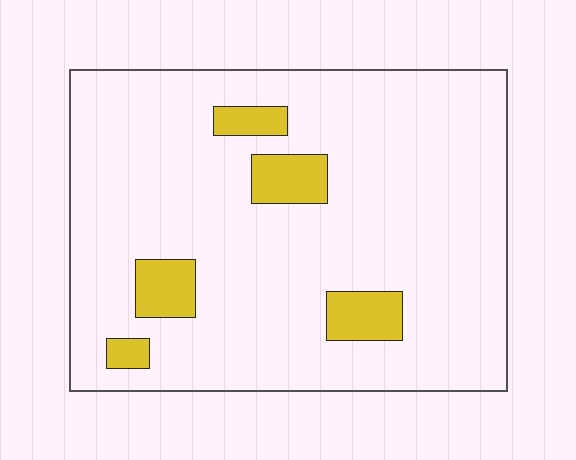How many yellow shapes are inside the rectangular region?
5.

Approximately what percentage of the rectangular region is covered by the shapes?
Approximately 10%.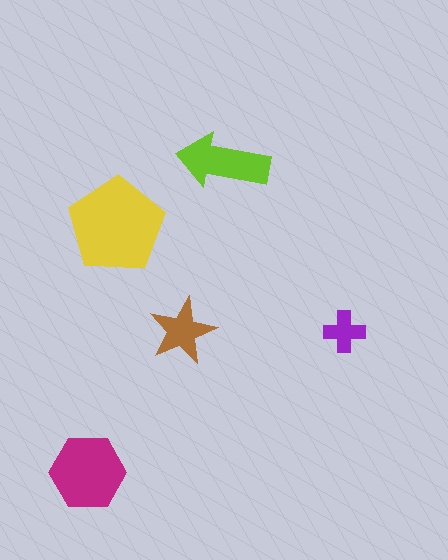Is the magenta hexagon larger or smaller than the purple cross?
Larger.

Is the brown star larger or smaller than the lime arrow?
Smaller.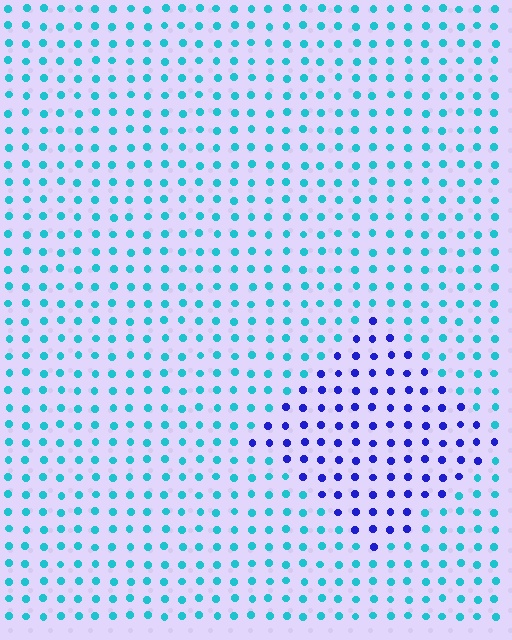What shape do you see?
I see a diamond.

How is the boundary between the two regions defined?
The boundary is defined purely by a slight shift in hue (about 57 degrees). Spacing, size, and orientation are identical on both sides.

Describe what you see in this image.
The image is filled with small cyan elements in a uniform arrangement. A diamond-shaped region is visible where the elements are tinted to a slightly different hue, forming a subtle color boundary.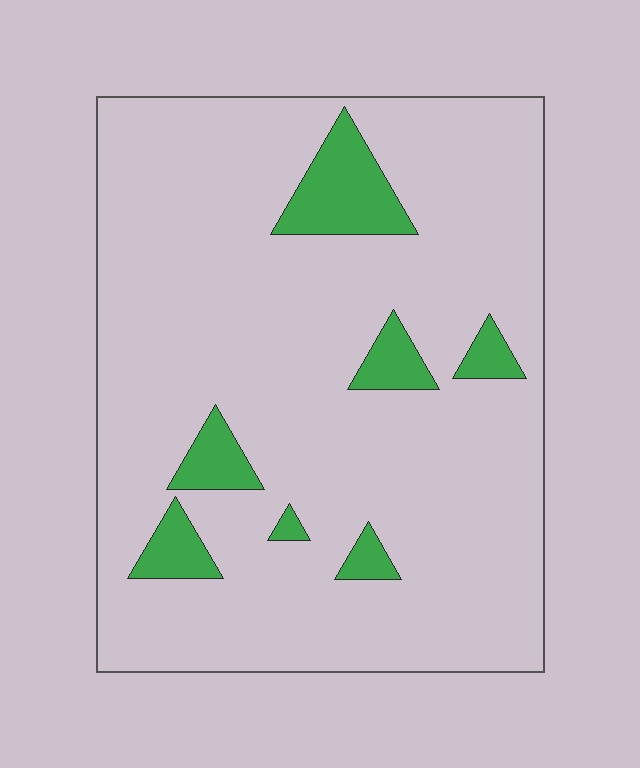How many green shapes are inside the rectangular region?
7.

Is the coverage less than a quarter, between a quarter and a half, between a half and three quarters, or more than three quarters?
Less than a quarter.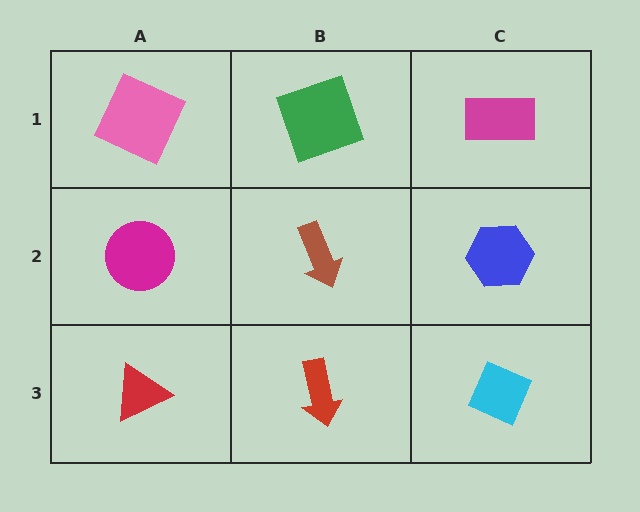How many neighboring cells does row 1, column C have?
2.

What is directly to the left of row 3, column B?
A red triangle.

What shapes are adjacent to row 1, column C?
A blue hexagon (row 2, column C), a green square (row 1, column B).